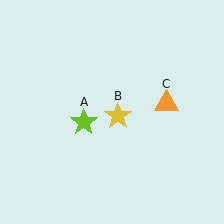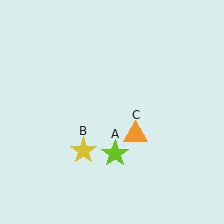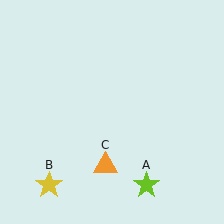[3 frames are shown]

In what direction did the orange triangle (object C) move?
The orange triangle (object C) moved down and to the left.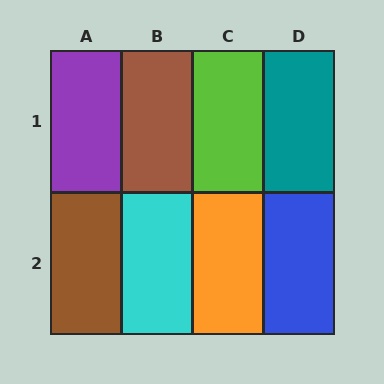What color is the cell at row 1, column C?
Lime.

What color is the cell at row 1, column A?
Purple.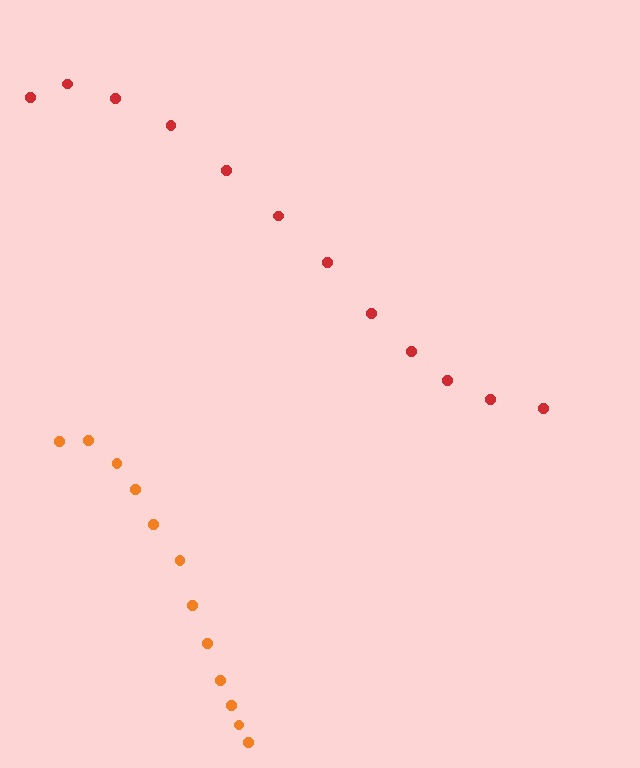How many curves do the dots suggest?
There are 2 distinct paths.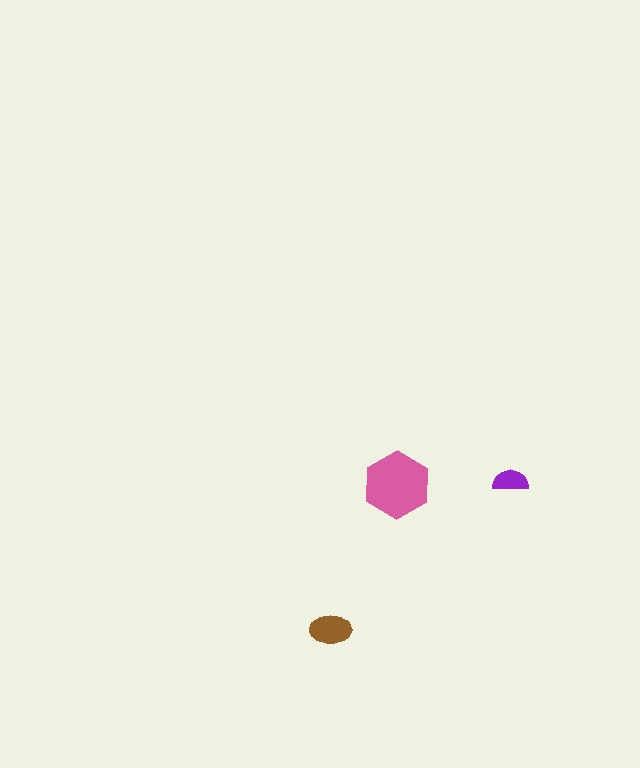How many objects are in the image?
There are 3 objects in the image.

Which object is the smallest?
The purple semicircle.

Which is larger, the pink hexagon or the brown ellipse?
The pink hexagon.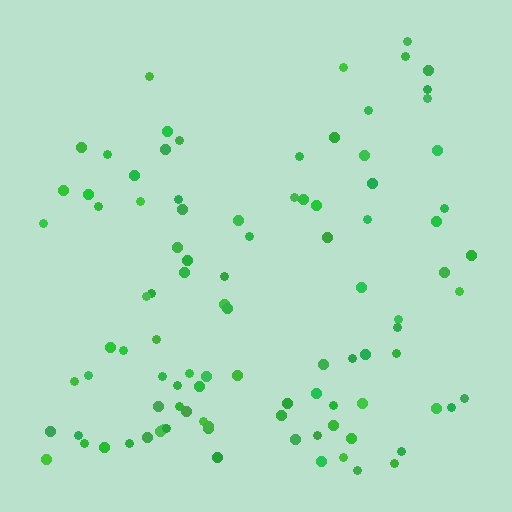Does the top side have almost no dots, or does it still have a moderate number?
Still a moderate number, just noticeably fewer than the bottom.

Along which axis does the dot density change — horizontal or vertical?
Vertical.